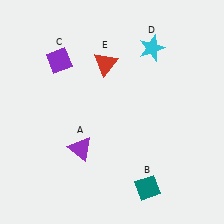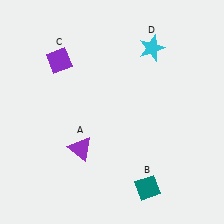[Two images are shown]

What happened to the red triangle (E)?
The red triangle (E) was removed in Image 2. It was in the top-left area of Image 1.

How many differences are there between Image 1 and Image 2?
There is 1 difference between the two images.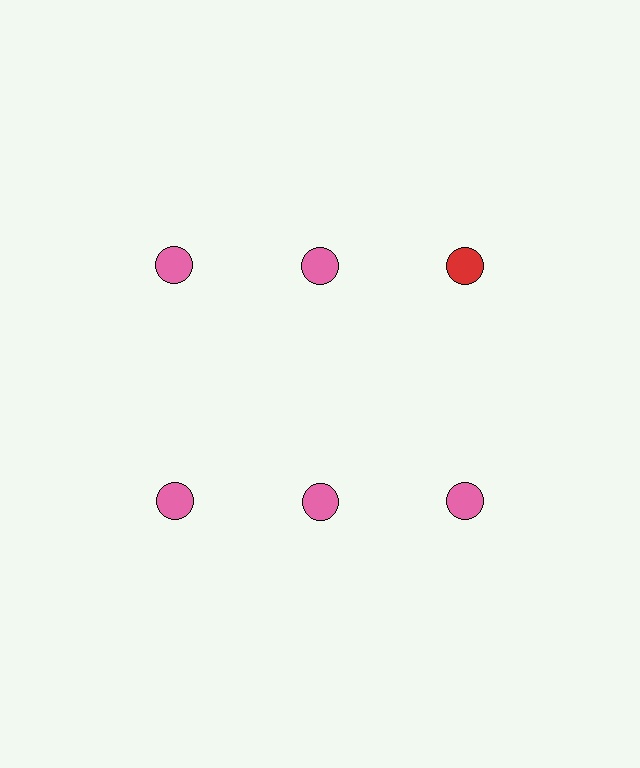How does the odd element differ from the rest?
It has a different color: red instead of pink.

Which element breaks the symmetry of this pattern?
The red circle in the top row, center column breaks the symmetry. All other shapes are pink circles.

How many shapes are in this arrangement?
There are 6 shapes arranged in a grid pattern.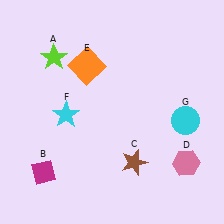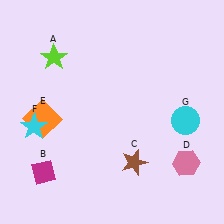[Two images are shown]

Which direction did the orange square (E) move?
The orange square (E) moved down.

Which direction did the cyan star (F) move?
The cyan star (F) moved left.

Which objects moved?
The objects that moved are: the orange square (E), the cyan star (F).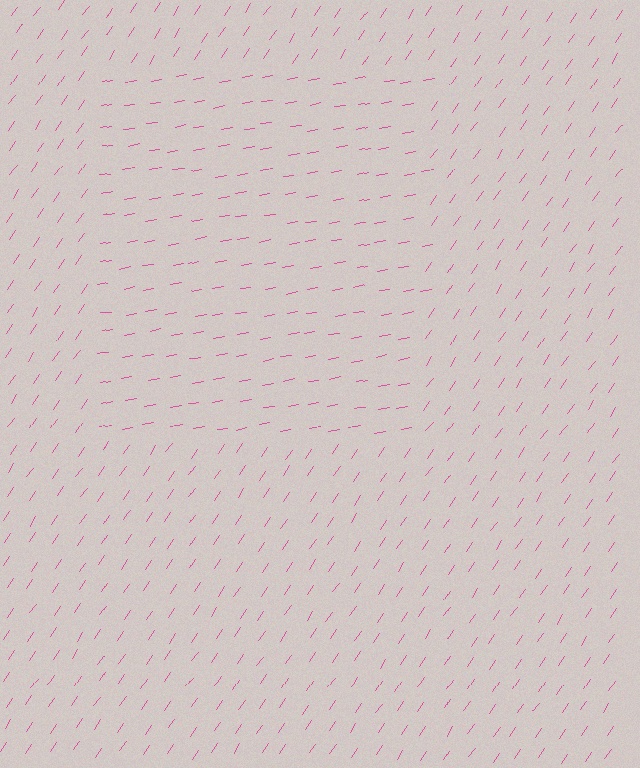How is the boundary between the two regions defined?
The boundary is defined purely by a change in line orientation (approximately 45 degrees difference). All lines are the same color and thickness.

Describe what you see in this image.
The image is filled with small pink line segments. A rectangle region in the image has lines oriented differently from the surrounding lines, creating a visible texture boundary.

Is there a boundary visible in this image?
Yes, there is a texture boundary formed by a change in line orientation.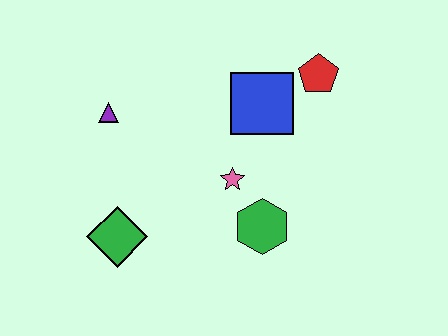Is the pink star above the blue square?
No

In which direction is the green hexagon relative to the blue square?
The green hexagon is below the blue square.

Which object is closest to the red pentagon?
The blue square is closest to the red pentagon.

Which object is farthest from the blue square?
The green diamond is farthest from the blue square.